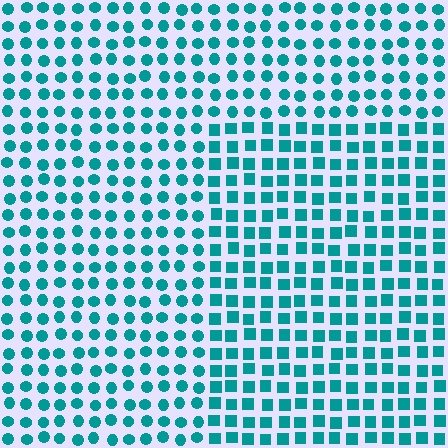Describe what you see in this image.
The image is filled with small teal elements arranged in a uniform grid. A rectangle-shaped region contains squares, while the surrounding area contains circles. The boundary is defined purely by the change in element shape.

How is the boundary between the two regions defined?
The boundary is defined by a change in element shape: squares inside vs. circles outside. All elements share the same color and spacing.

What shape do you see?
I see a rectangle.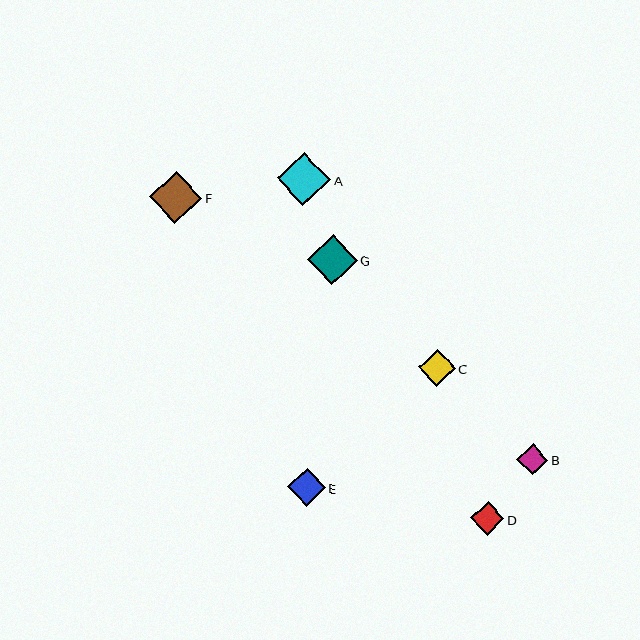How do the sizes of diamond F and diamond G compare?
Diamond F and diamond G are approximately the same size.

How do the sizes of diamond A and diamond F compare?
Diamond A and diamond F are approximately the same size.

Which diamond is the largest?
Diamond A is the largest with a size of approximately 53 pixels.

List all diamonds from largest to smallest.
From largest to smallest: A, F, G, E, C, D, B.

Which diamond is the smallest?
Diamond B is the smallest with a size of approximately 31 pixels.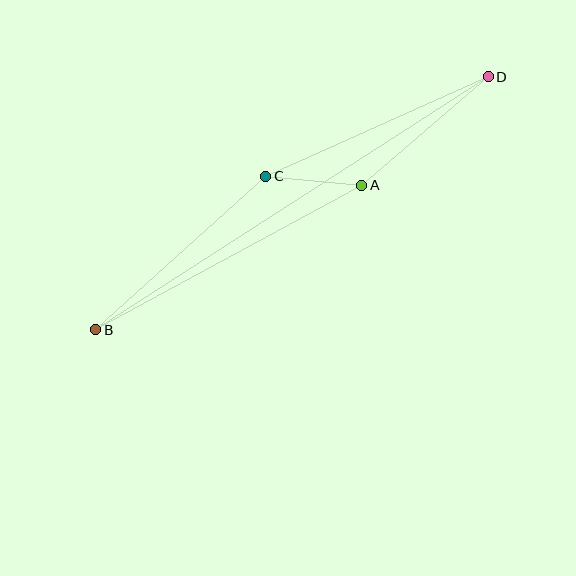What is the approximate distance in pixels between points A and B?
The distance between A and B is approximately 303 pixels.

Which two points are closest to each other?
Points A and C are closest to each other.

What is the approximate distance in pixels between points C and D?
The distance between C and D is approximately 244 pixels.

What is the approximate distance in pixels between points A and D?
The distance between A and D is approximately 167 pixels.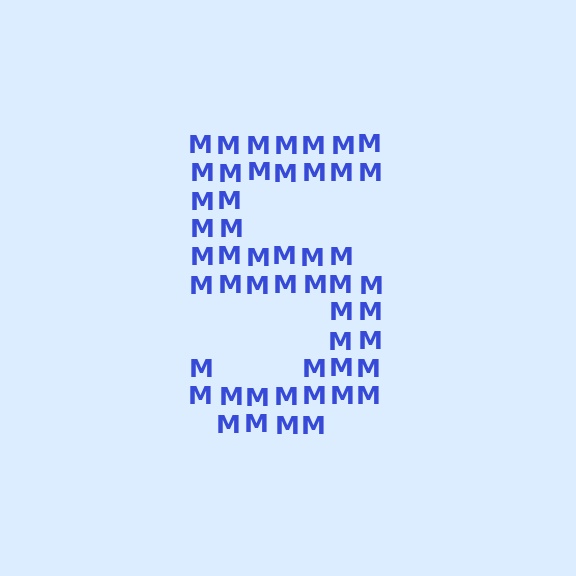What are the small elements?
The small elements are letter M's.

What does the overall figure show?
The overall figure shows the digit 5.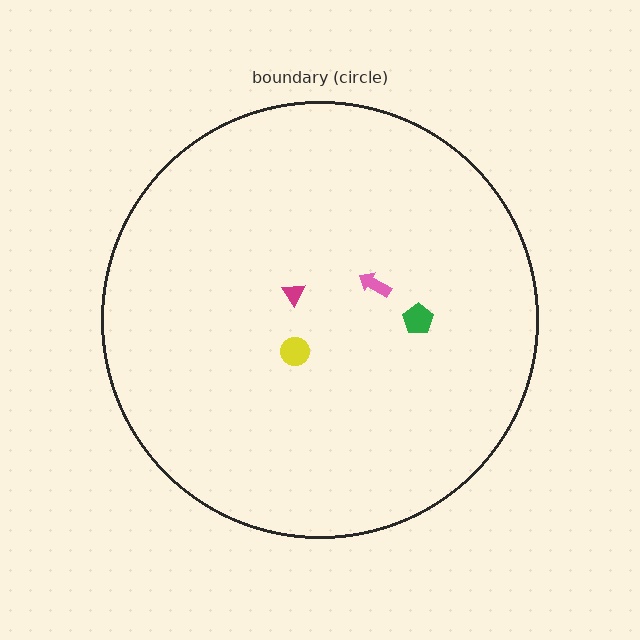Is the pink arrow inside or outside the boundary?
Inside.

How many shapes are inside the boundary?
4 inside, 0 outside.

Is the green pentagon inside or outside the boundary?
Inside.